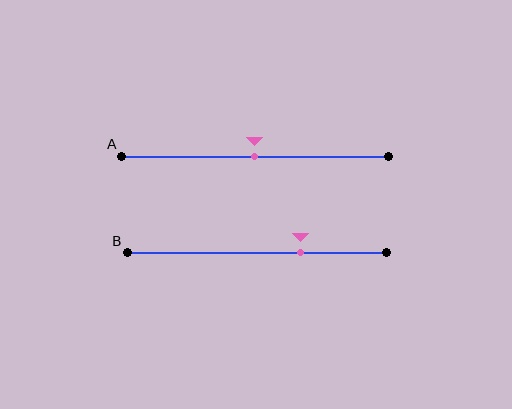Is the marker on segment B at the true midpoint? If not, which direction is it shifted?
No, the marker on segment B is shifted to the right by about 17% of the segment length.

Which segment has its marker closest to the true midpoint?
Segment A has its marker closest to the true midpoint.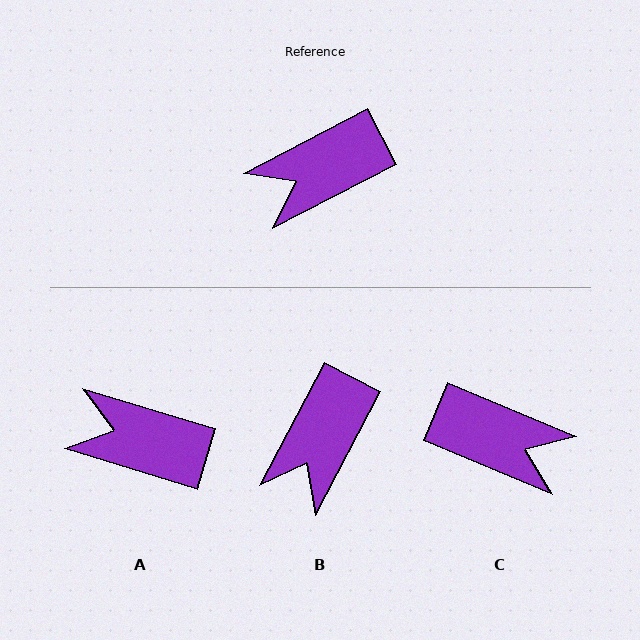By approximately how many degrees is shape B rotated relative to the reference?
Approximately 35 degrees counter-clockwise.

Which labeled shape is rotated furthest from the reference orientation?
C, about 130 degrees away.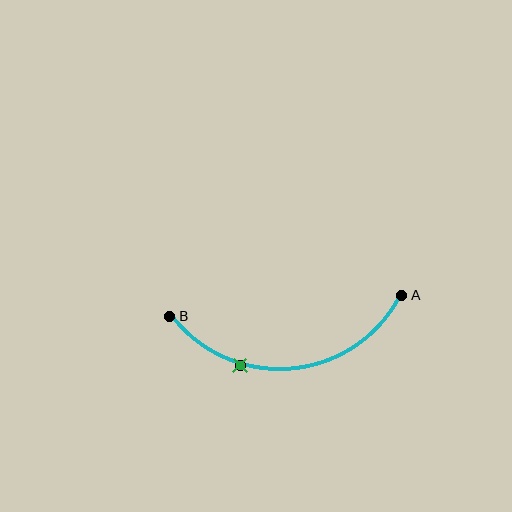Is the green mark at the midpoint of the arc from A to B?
No. The green mark lies on the arc but is closer to endpoint B. The arc midpoint would be at the point on the curve equidistant along the arc from both A and B.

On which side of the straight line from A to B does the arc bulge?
The arc bulges below the straight line connecting A and B.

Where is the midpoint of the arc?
The arc midpoint is the point on the curve farthest from the straight line joining A and B. It sits below that line.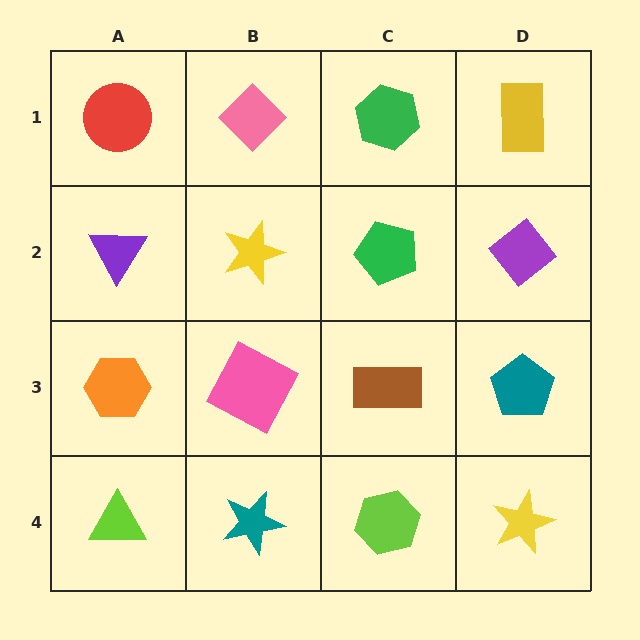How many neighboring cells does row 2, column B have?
4.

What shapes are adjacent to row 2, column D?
A yellow rectangle (row 1, column D), a teal pentagon (row 3, column D), a green pentagon (row 2, column C).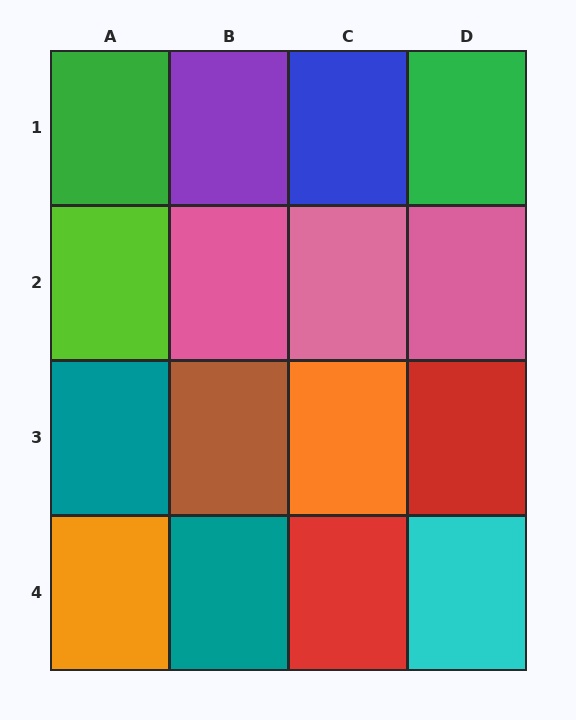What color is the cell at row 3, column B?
Brown.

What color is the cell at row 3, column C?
Orange.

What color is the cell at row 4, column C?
Red.